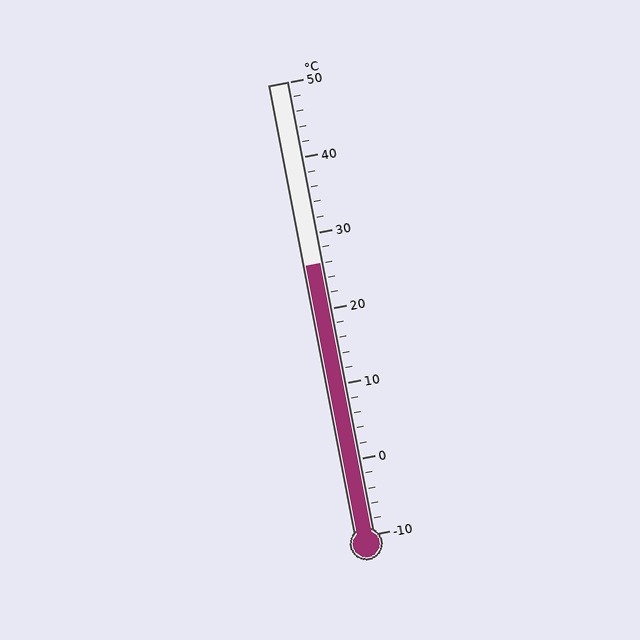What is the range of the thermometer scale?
The thermometer scale ranges from -10°C to 50°C.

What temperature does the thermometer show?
The thermometer shows approximately 26°C.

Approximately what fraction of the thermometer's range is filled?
The thermometer is filled to approximately 60% of its range.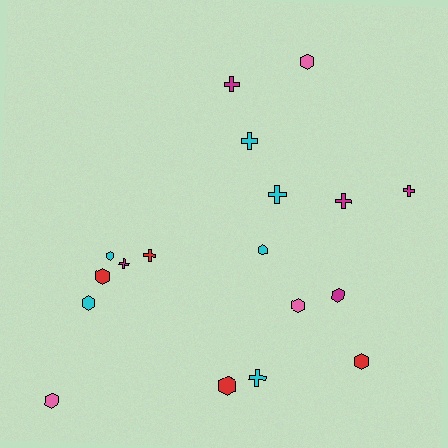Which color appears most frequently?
Cyan, with 6 objects.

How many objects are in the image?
There are 18 objects.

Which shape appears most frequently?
Hexagon, with 10 objects.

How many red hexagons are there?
There are 3 red hexagons.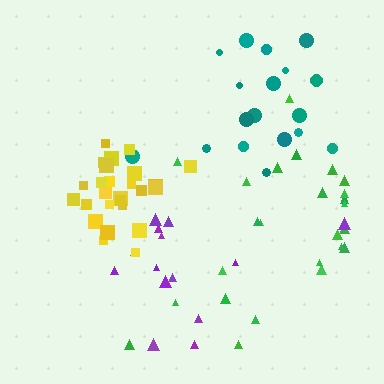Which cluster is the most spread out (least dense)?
Purple.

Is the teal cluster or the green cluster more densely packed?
Teal.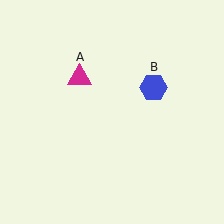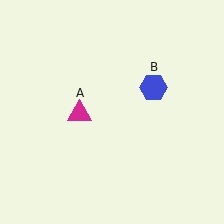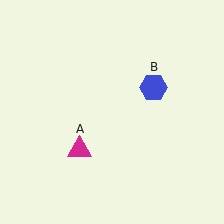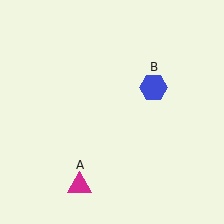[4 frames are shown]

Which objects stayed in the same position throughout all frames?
Blue hexagon (object B) remained stationary.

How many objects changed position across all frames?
1 object changed position: magenta triangle (object A).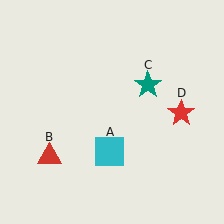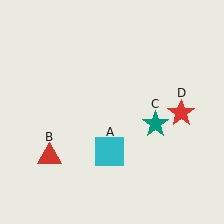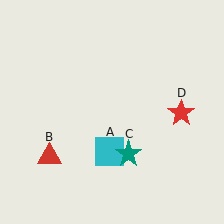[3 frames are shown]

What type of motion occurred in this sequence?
The teal star (object C) rotated clockwise around the center of the scene.